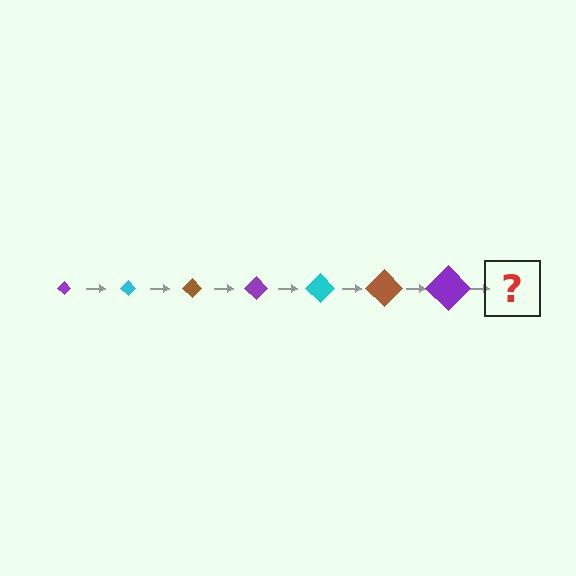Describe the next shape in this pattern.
It should be a cyan diamond, larger than the previous one.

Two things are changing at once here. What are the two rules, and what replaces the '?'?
The two rules are that the diamond grows larger each step and the color cycles through purple, cyan, and brown. The '?' should be a cyan diamond, larger than the previous one.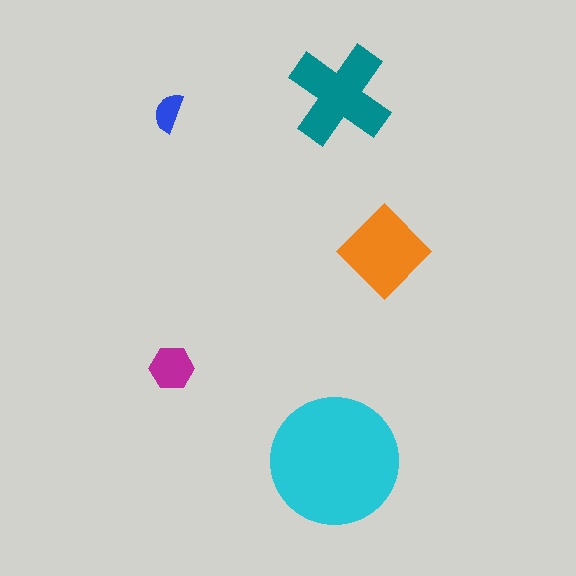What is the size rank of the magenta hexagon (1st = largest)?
4th.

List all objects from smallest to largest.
The blue semicircle, the magenta hexagon, the orange diamond, the teal cross, the cyan circle.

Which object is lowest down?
The cyan circle is bottommost.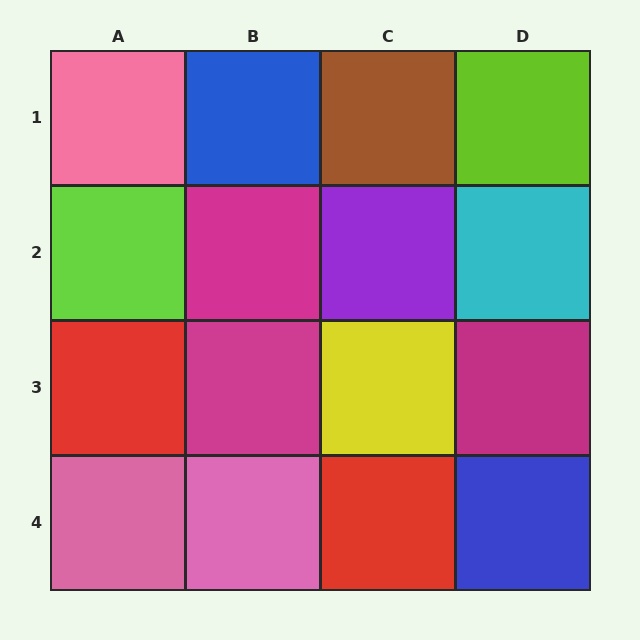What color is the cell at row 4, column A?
Pink.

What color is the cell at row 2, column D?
Cyan.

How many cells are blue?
2 cells are blue.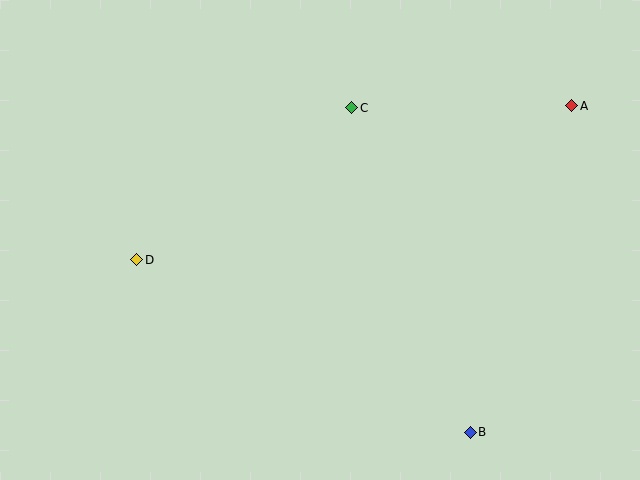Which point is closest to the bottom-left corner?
Point D is closest to the bottom-left corner.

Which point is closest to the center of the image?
Point C at (352, 108) is closest to the center.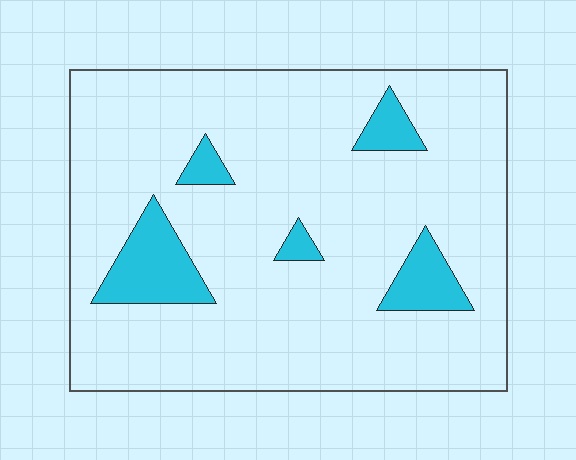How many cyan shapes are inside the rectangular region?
5.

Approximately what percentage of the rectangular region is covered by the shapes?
Approximately 10%.